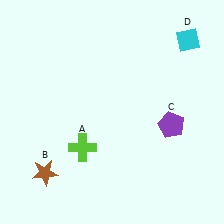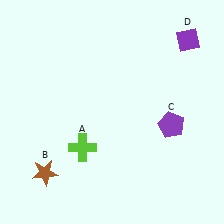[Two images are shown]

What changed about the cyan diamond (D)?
In Image 1, D is cyan. In Image 2, it changed to purple.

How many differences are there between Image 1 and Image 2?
There is 1 difference between the two images.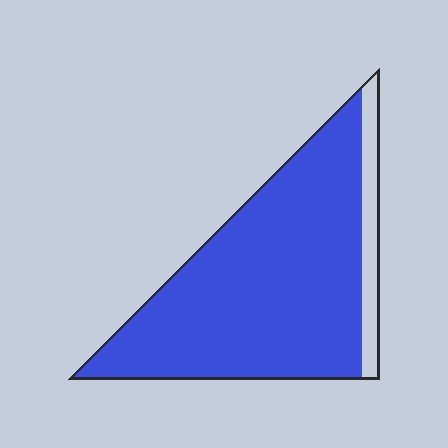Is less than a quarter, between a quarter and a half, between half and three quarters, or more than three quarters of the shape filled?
More than three quarters.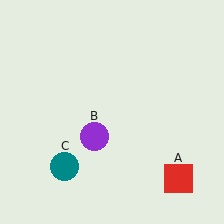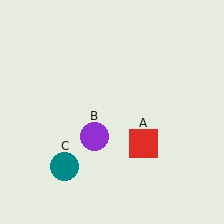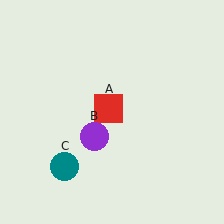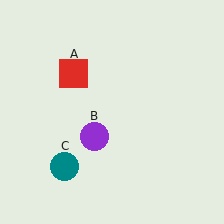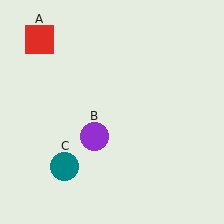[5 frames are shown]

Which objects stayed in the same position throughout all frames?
Purple circle (object B) and teal circle (object C) remained stationary.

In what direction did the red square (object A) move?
The red square (object A) moved up and to the left.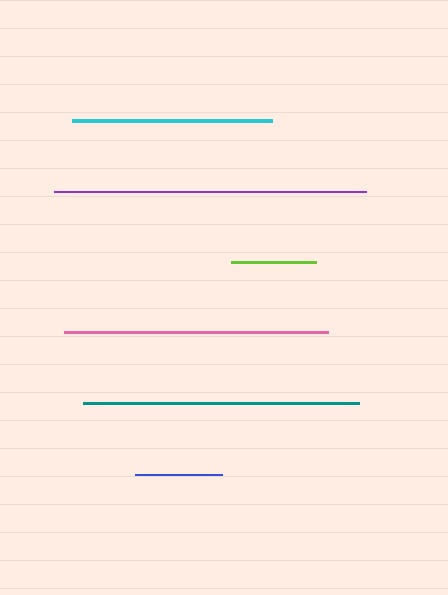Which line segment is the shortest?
The lime line is the shortest at approximately 86 pixels.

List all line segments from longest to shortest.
From longest to shortest: purple, teal, pink, cyan, blue, lime.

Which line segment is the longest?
The purple line is the longest at approximately 312 pixels.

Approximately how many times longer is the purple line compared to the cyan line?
The purple line is approximately 1.6 times the length of the cyan line.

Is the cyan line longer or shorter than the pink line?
The pink line is longer than the cyan line.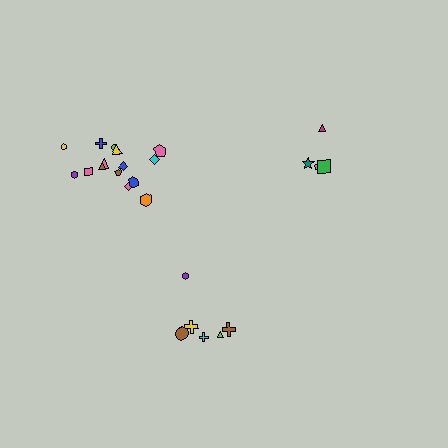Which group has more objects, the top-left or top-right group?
The top-left group.